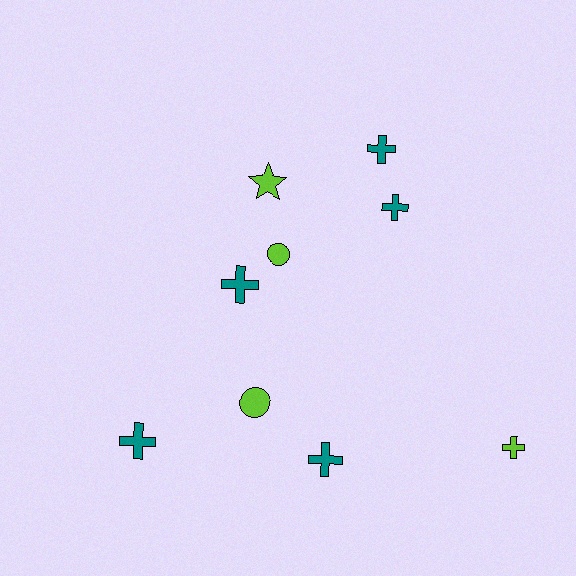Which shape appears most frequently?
Cross, with 6 objects.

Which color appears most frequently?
Teal, with 5 objects.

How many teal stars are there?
There are no teal stars.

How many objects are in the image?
There are 9 objects.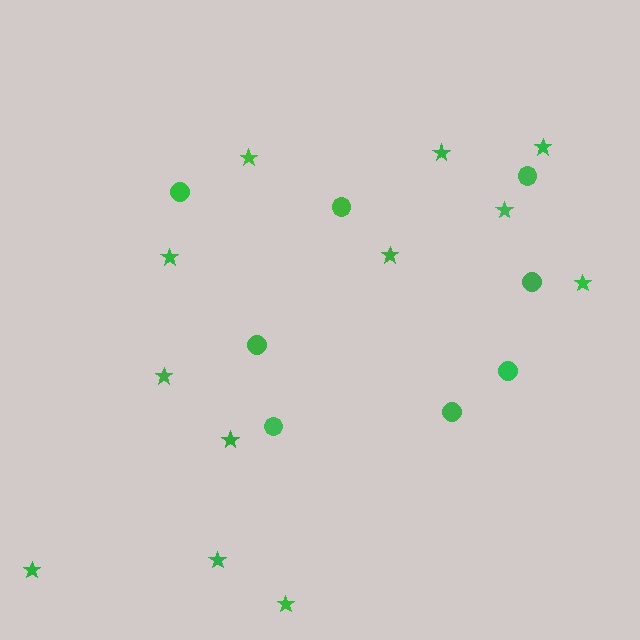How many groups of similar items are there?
There are 2 groups: one group of stars (12) and one group of circles (8).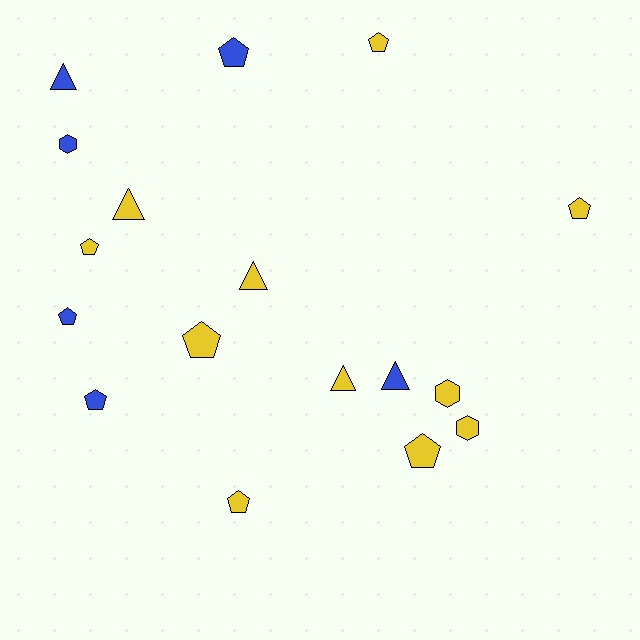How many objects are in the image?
There are 17 objects.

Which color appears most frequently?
Yellow, with 11 objects.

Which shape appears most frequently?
Pentagon, with 9 objects.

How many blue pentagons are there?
There are 3 blue pentagons.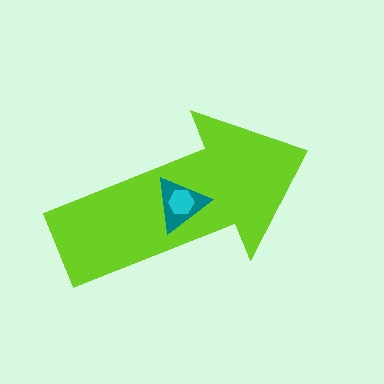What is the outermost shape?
The lime arrow.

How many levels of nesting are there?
3.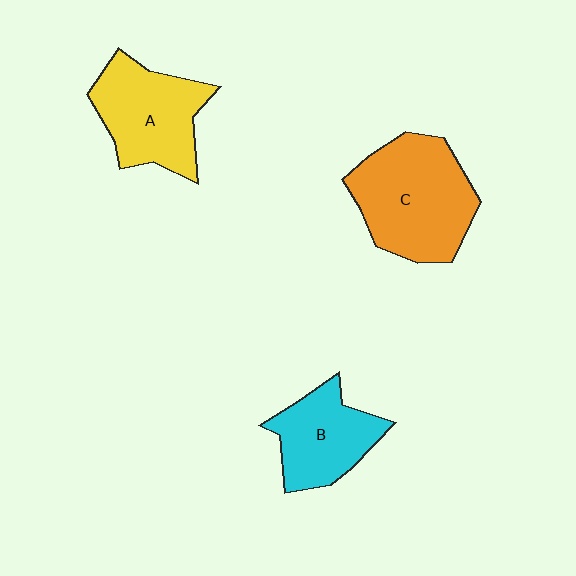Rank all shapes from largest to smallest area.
From largest to smallest: C (orange), A (yellow), B (cyan).